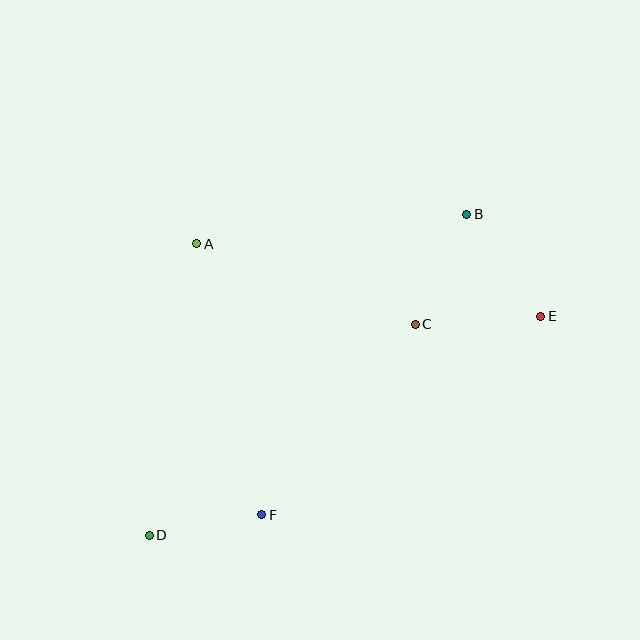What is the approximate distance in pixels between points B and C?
The distance between B and C is approximately 121 pixels.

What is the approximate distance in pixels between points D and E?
The distance between D and E is approximately 448 pixels.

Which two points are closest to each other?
Points D and F are closest to each other.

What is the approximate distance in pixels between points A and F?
The distance between A and F is approximately 279 pixels.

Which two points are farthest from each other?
Points B and D are farthest from each other.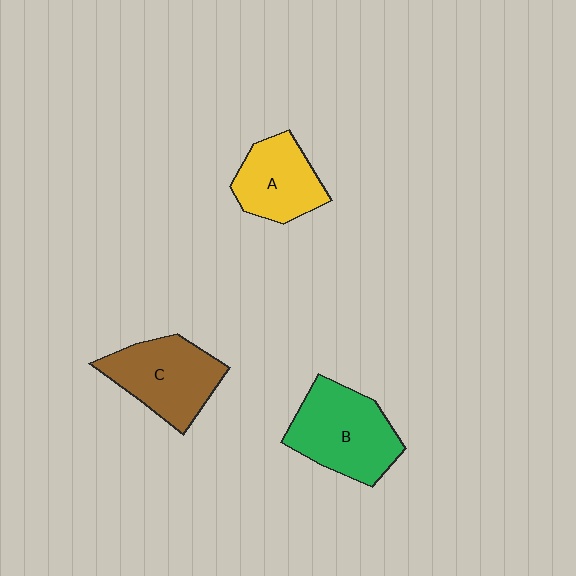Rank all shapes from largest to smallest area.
From largest to smallest: B (green), C (brown), A (yellow).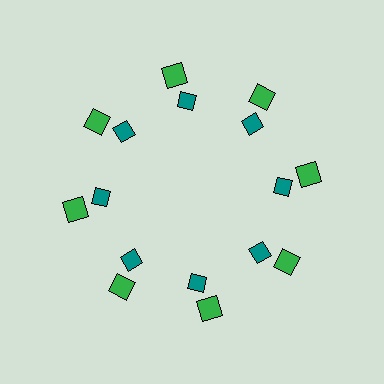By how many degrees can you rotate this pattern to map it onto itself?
The pattern maps onto itself every 45 degrees of rotation.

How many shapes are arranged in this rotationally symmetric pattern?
There are 16 shapes, arranged in 8 groups of 2.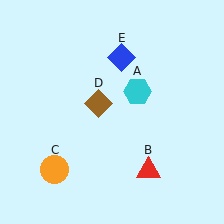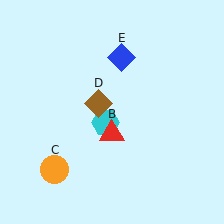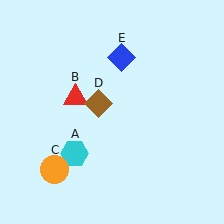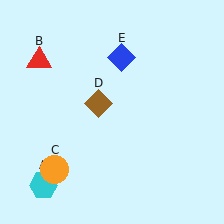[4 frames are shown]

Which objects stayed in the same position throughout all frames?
Orange circle (object C) and brown diamond (object D) and blue diamond (object E) remained stationary.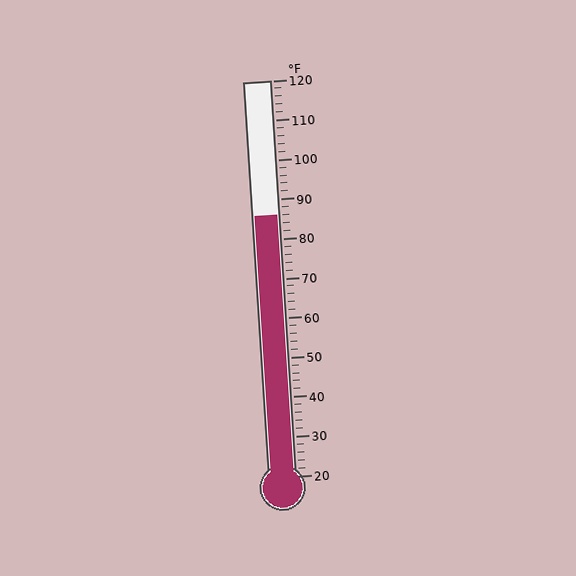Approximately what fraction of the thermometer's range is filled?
The thermometer is filled to approximately 65% of its range.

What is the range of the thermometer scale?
The thermometer scale ranges from 20°F to 120°F.